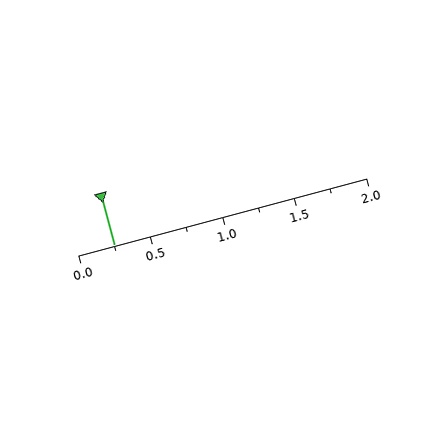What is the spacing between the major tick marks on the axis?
The major ticks are spaced 0.5 apart.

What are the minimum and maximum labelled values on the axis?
The axis runs from 0.0 to 2.0.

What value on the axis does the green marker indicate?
The marker indicates approximately 0.25.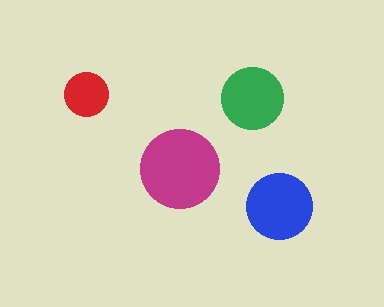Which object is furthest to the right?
The blue circle is rightmost.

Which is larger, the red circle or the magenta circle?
The magenta one.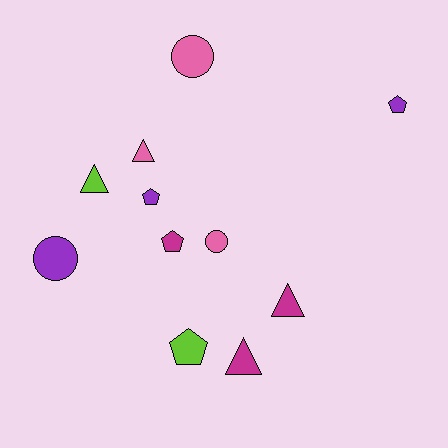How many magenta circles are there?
There are no magenta circles.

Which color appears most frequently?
Magenta, with 3 objects.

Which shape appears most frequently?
Triangle, with 4 objects.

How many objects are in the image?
There are 11 objects.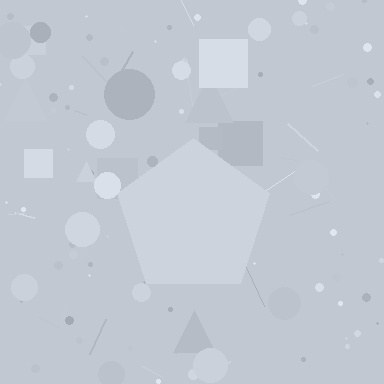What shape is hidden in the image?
A pentagon is hidden in the image.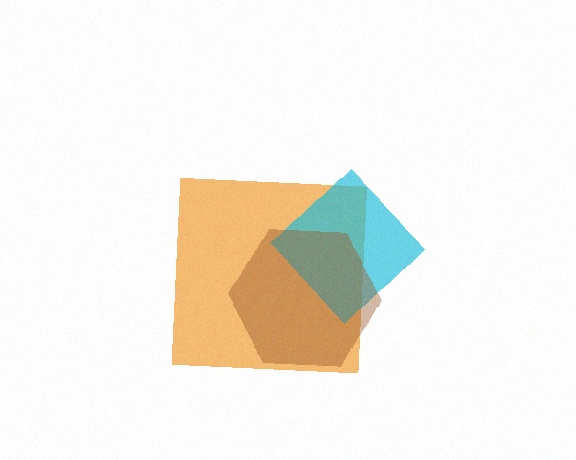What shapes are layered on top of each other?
The layered shapes are: an orange square, a cyan diamond, a brown hexagon.